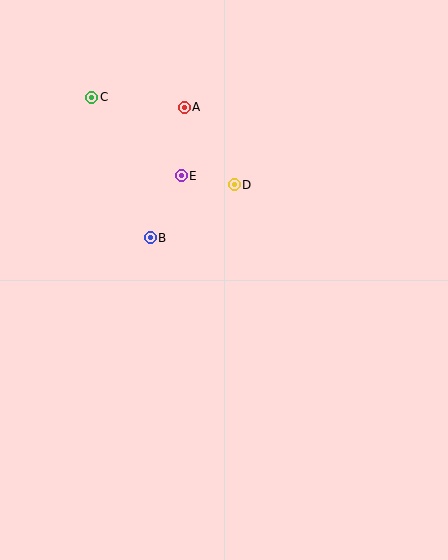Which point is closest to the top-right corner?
Point D is closest to the top-right corner.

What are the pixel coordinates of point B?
Point B is at (150, 238).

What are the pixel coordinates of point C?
Point C is at (92, 97).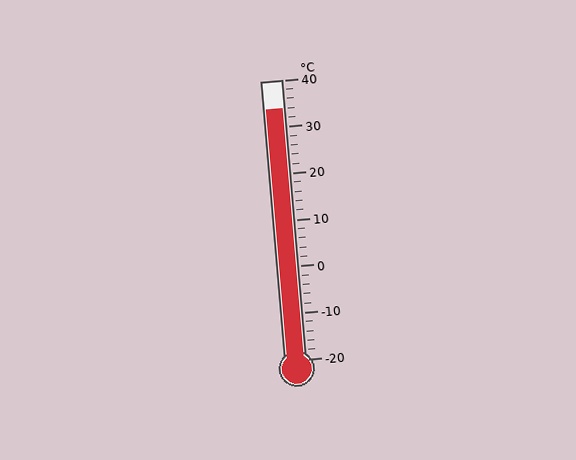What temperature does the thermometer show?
The thermometer shows approximately 34°C.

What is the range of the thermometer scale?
The thermometer scale ranges from -20°C to 40°C.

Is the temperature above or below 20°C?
The temperature is above 20°C.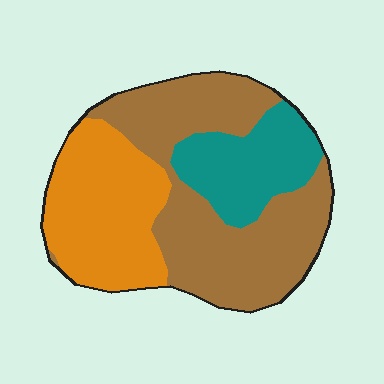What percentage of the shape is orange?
Orange takes up between a sixth and a third of the shape.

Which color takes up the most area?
Brown, at roughly 50%.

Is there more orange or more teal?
Orange.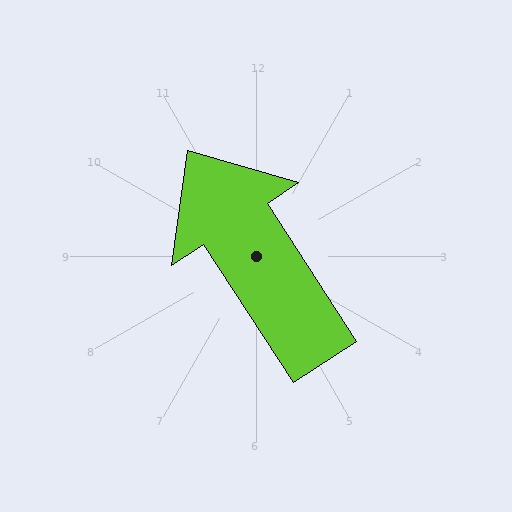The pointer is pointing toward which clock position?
Roughly 11 o'clock.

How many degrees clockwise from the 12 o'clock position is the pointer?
Approximately 327 degrees.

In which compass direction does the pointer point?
Northwest.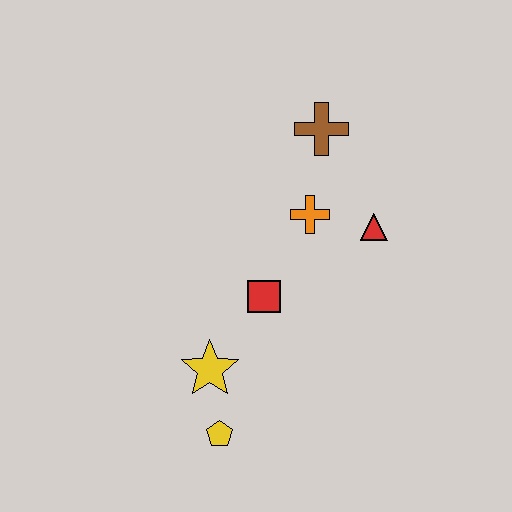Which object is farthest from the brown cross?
The yellow pentagon is farthest from the brown cross.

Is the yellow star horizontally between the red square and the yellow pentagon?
No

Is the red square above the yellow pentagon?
Yes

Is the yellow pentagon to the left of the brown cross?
Yes